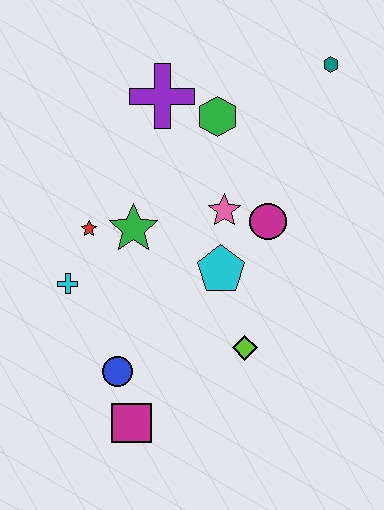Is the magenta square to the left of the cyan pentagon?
Yes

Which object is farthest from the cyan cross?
The teal hexagon is farthest from the cyan cross.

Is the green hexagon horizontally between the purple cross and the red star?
No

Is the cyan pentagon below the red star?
Yes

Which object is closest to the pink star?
The magenta circle is closest to the pink star.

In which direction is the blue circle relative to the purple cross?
The blue circle is below the purple cross.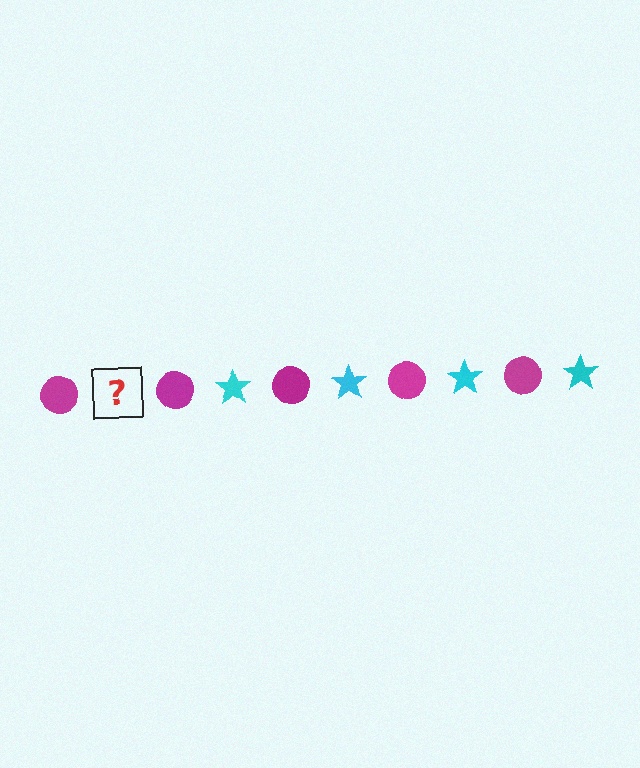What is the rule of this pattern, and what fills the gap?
The rule is that the pattern alternates between magenta circle and cyan star. The gap should be filled with a cyan star.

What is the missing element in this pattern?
The missing element is a cyan star.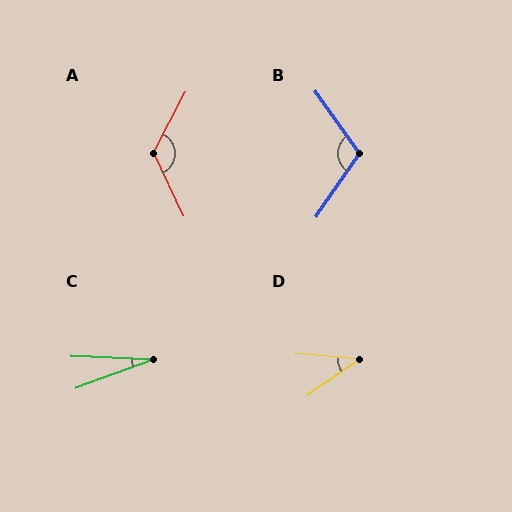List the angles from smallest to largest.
C (23°), D (40°), B (111°), A (127°).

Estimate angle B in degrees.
Approximately 111 degrees.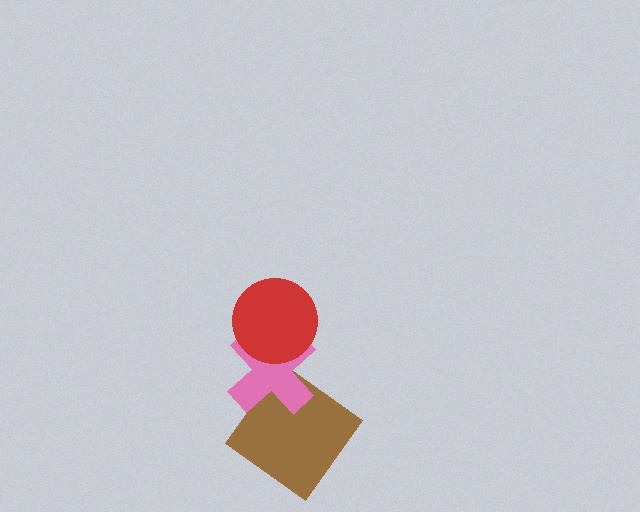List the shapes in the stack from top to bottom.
From top to bottom: the red circle, the pink cross, the brown diamond.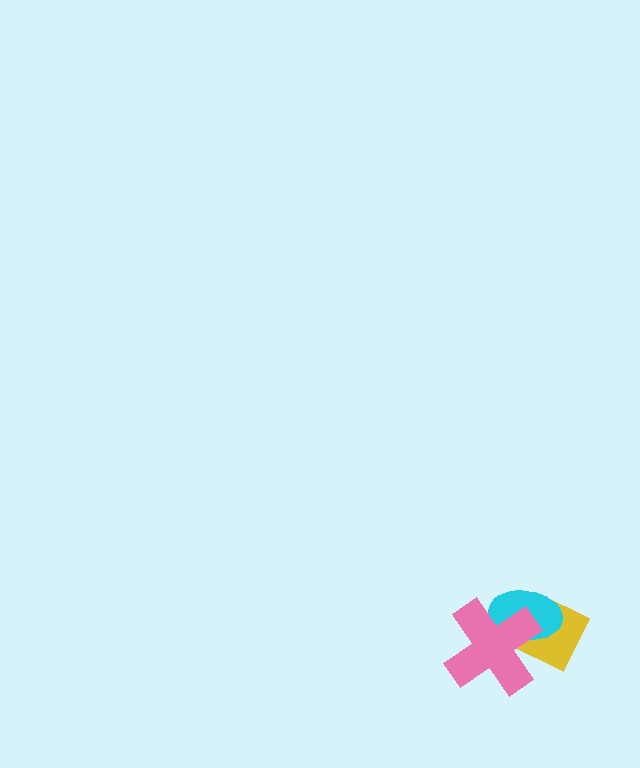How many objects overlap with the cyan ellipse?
2 objects overlap with the cyan ellipse.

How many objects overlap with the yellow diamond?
2 objects overlap with the yellow diamond.